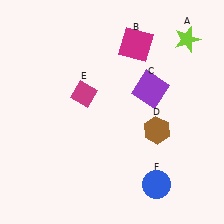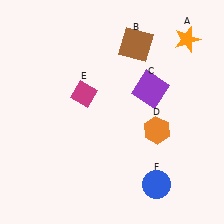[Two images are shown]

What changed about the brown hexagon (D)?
In Image 1, D is brown. In Image 2, it changed to orange.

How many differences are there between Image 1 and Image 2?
There are 3 differences between the two images.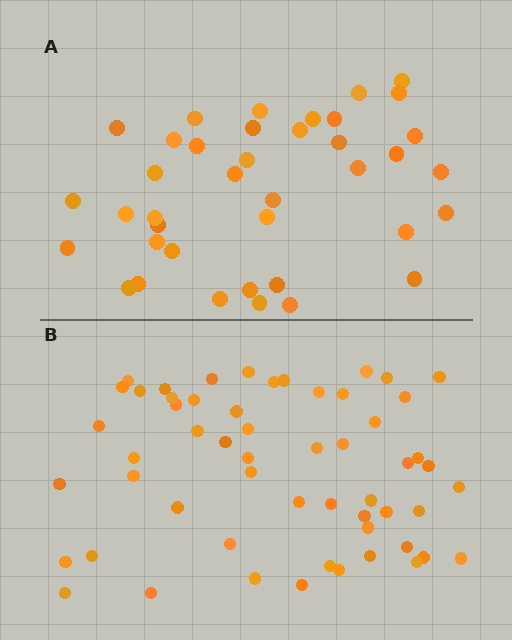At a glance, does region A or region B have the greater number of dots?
Region B (the bottom region) has more dots.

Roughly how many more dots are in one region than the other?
Region B has approximately 15 more dots than region A.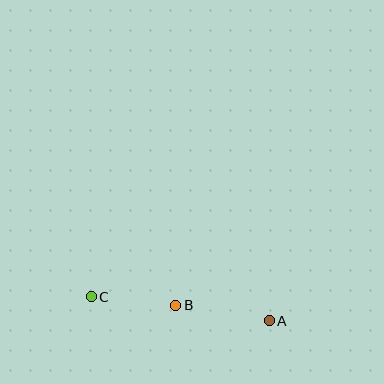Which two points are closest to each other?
Points B and C are closest to each other.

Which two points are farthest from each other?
Points A and C are farthest from each other.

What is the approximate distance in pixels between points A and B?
The distance between A and B is approximately 95 pixels.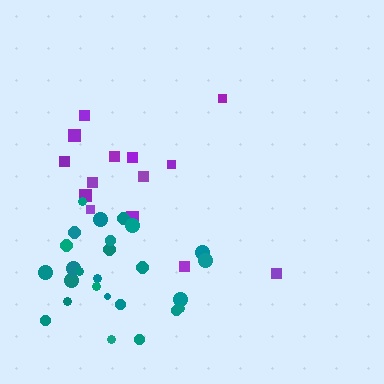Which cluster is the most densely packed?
Teal.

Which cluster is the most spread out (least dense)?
Purple.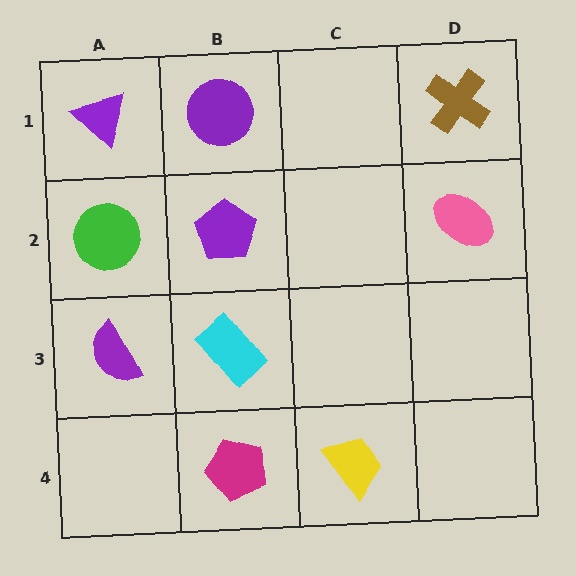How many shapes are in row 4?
2 shapes.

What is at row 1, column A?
A purple triangle.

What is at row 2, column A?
A green circle.